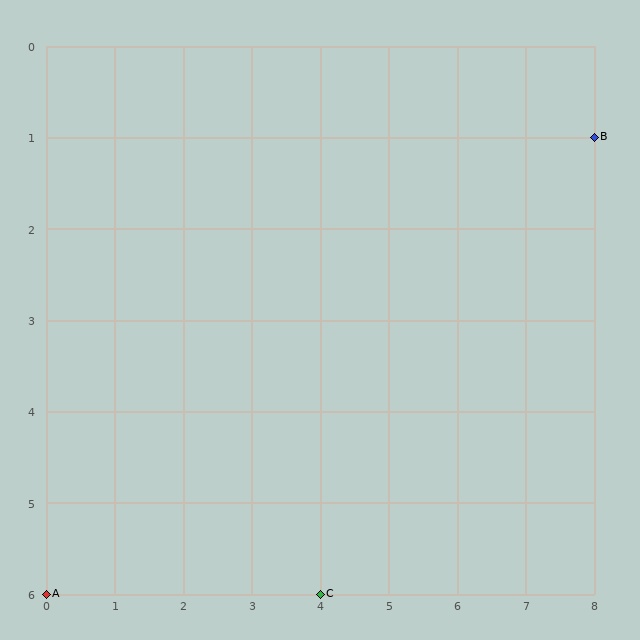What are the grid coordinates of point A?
Point A is at grid coordinates (0, 6).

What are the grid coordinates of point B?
Point B is at grid coordinates (8, 1).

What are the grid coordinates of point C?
Point C is at grid coordinates (4, 6).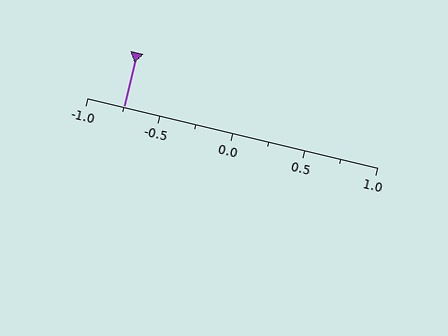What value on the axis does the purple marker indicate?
The marker indicates approximately -0.75.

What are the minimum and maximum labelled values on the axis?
The axis runs from -1.0 to 1.0.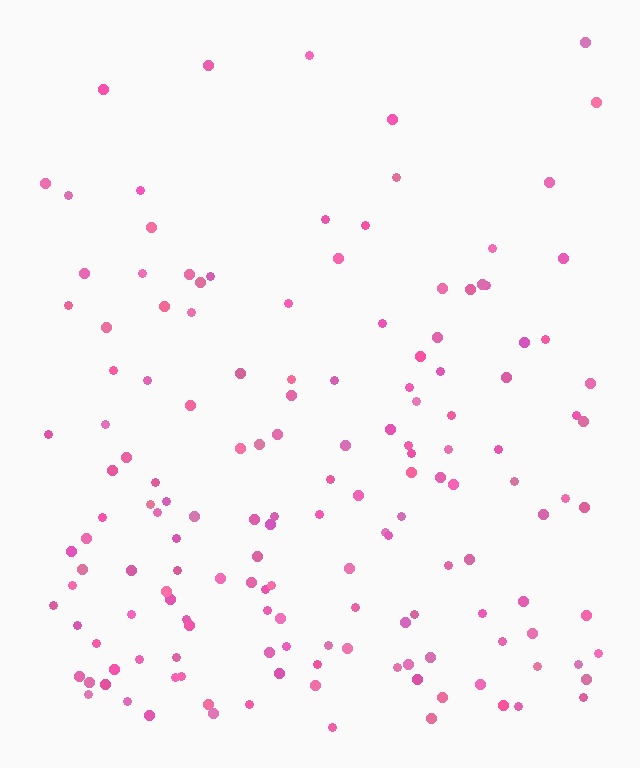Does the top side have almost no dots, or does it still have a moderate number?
Still a moderate number, just noticeably fewer than the bottom.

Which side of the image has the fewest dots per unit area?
The top.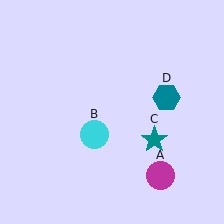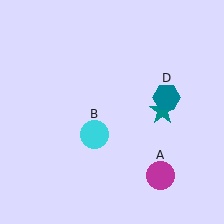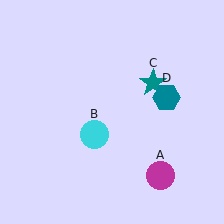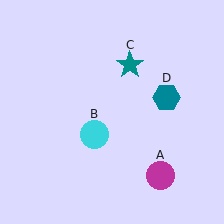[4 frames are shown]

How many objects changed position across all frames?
1 object changed position: teal star (object C).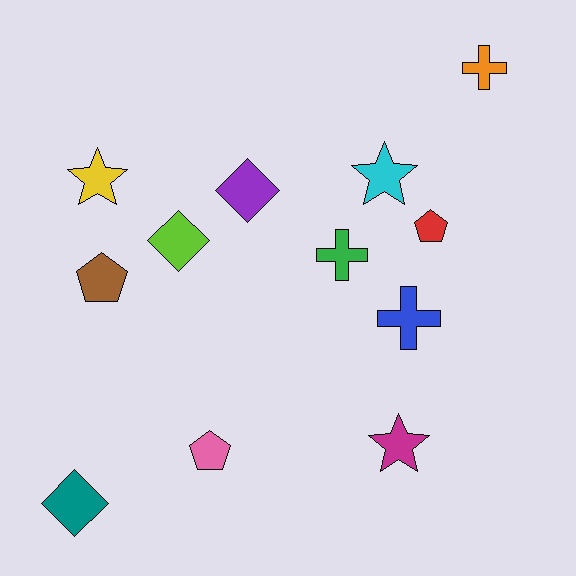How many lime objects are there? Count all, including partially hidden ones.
There is 1 lime object.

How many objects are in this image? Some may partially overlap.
There are 12 objects.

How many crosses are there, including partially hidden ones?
There are 3 crosses.